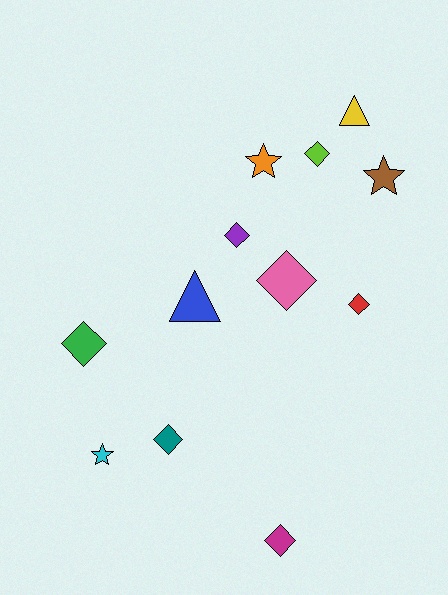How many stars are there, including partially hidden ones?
There are 3 stars.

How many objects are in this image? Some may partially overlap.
There are 12 objects.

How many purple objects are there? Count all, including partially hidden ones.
There is 1 purple object.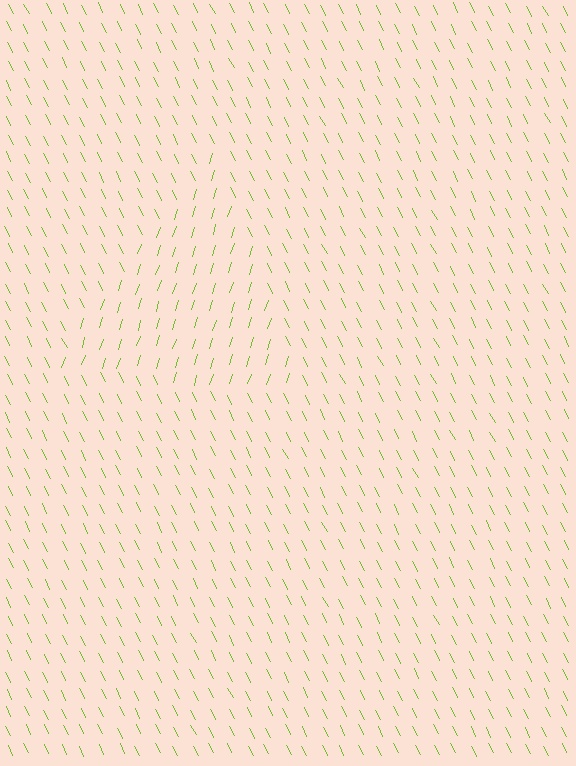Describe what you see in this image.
The image is filled with small lime line segments. A triangle region in the image has lines oriented differently from the surrounding lines, creating a visible texture boundary.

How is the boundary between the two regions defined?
The boundary is defined purely by a change in line orientation (approximately 45 degrees difference). All lines are the same color and thickness.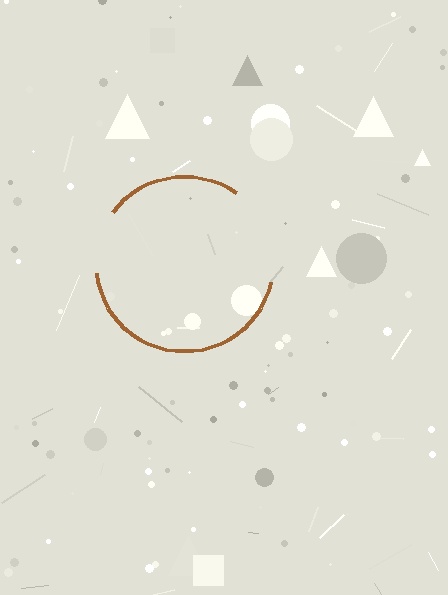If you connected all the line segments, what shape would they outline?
They would outline a circle.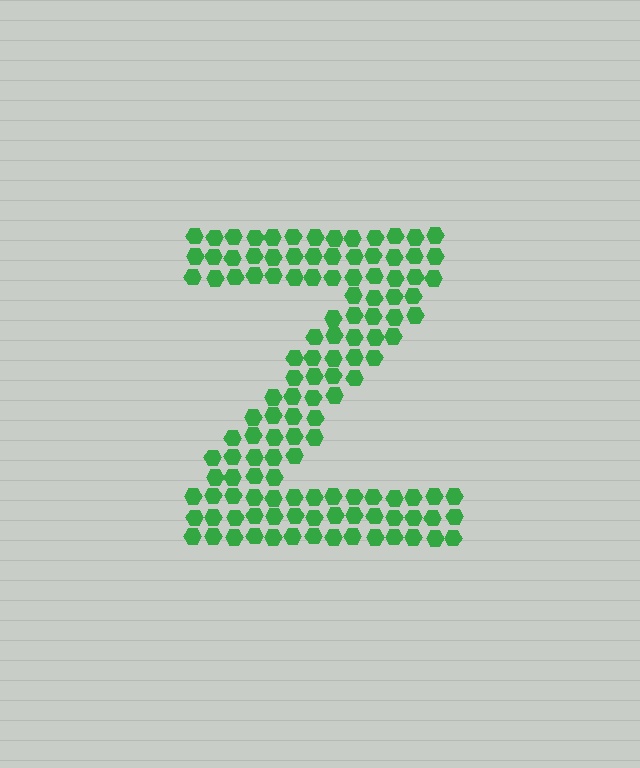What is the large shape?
The large shape is the letter Z.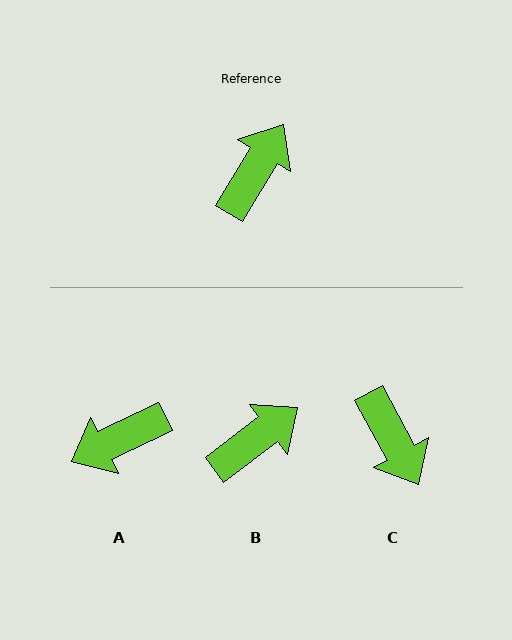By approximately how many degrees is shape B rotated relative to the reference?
Approximately 21 degrees clockwise.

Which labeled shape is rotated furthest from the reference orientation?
A, about 147 degrees away.